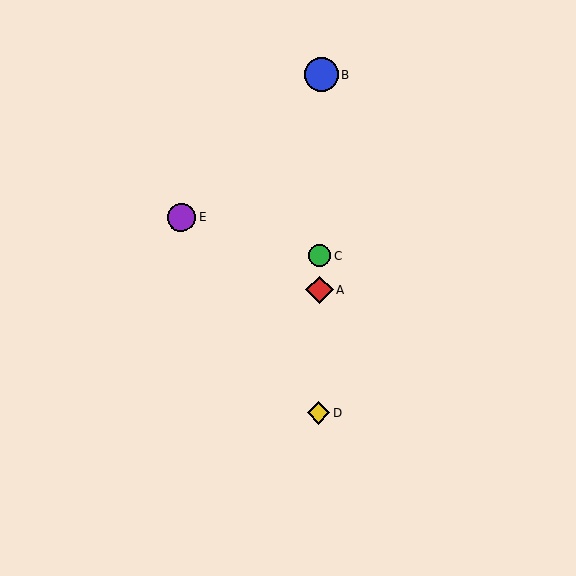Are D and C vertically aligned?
Yes, both are at x≈318.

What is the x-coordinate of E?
Object E is at x≈181.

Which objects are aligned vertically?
Objects A, B, C, D are aligned vertically.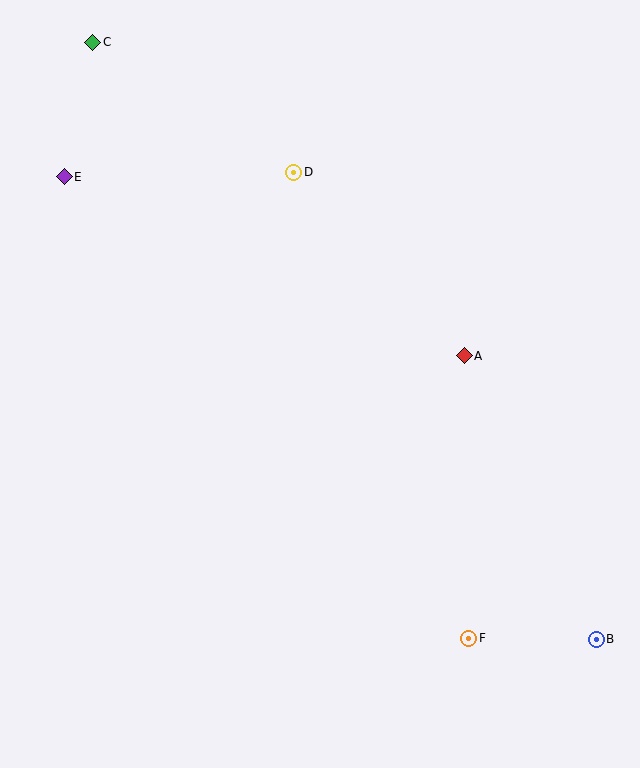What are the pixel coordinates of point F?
Point F is at (469, 638).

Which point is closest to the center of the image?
Point A at (464, 356) is closest to the center.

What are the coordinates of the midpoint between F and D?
The midpoint between F and D is at (381, 405).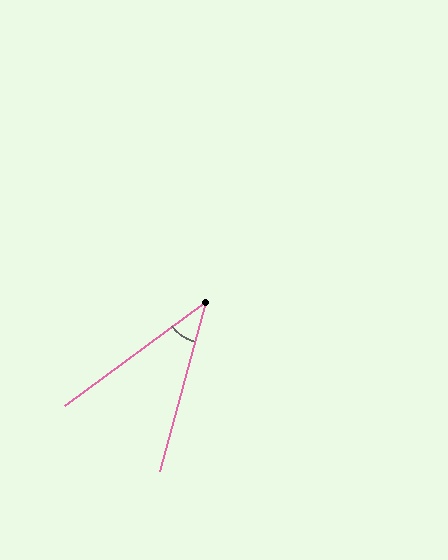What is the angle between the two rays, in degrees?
Approximately 38 degrees.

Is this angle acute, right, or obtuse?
It is acute.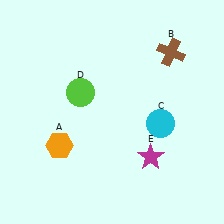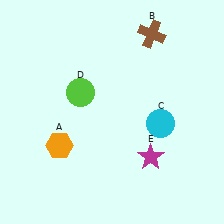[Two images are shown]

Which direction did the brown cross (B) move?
The brown cross (B) moved left.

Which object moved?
The brown cross (B) moved left.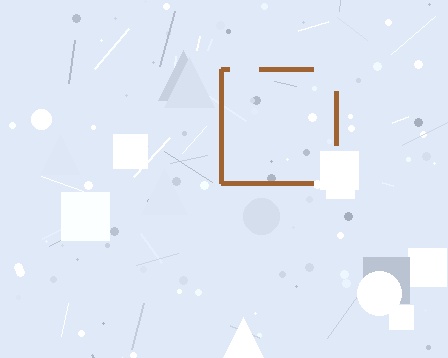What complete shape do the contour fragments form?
The contour fragments form a square.